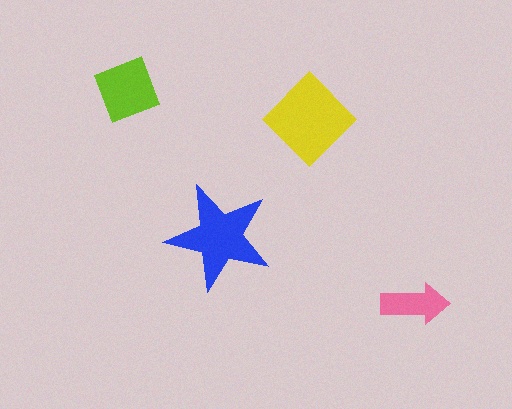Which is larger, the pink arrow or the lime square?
The lime square.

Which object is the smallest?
The pink arrow.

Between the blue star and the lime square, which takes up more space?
The blue star.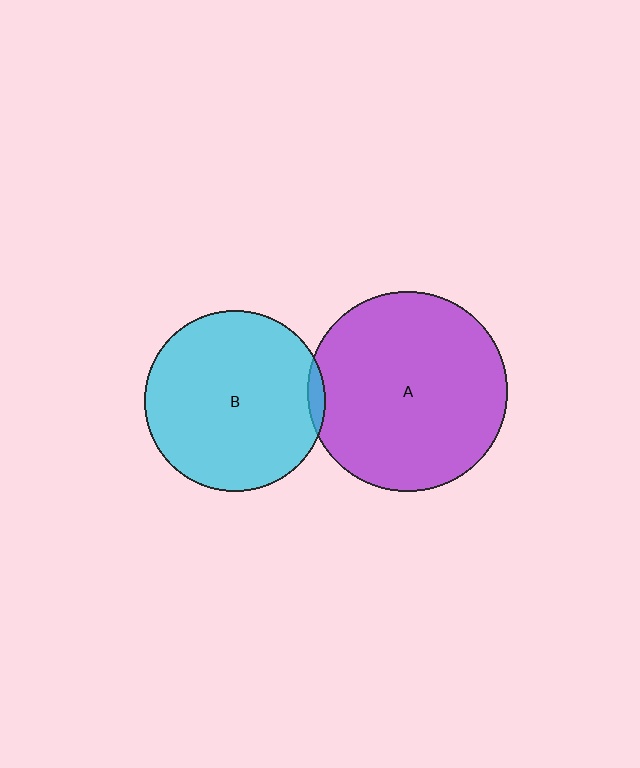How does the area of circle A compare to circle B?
Approximately 1.2 times.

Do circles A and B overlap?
Yes.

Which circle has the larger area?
Circle A (purple).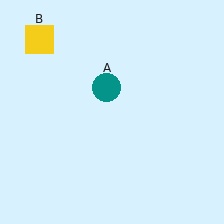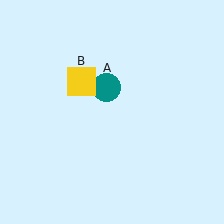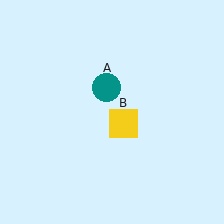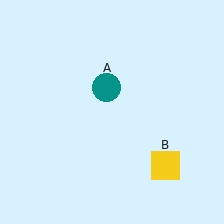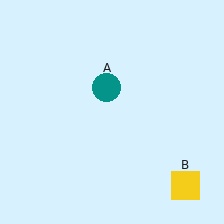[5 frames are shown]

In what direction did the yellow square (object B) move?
The yellow square (object B) moved down and to the right.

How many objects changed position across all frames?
1 object changed position: yellow square (object B).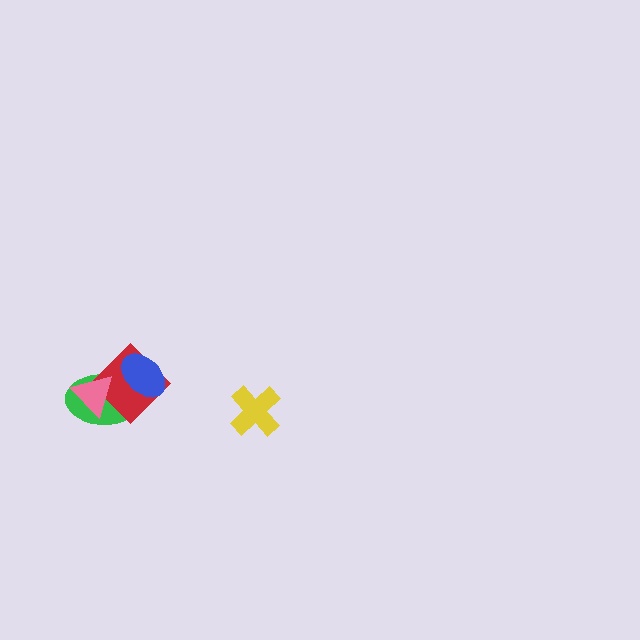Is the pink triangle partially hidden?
No, no other shape covers it.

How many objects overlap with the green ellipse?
3 objects overlap with the green ellipse.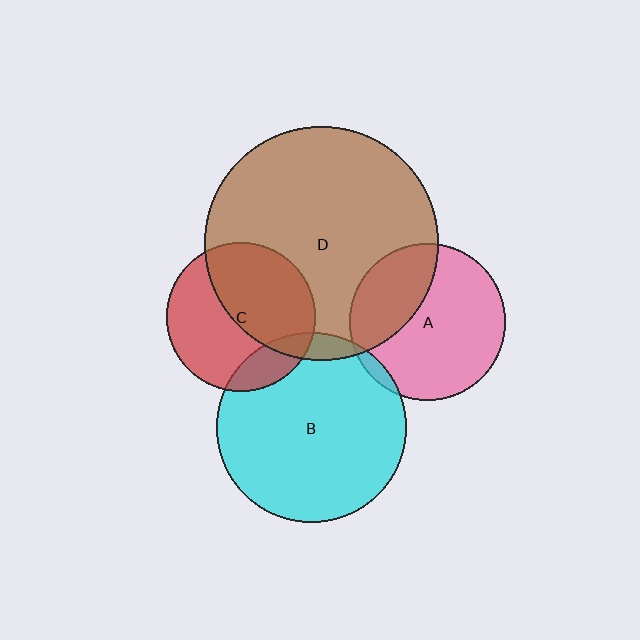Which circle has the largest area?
Circle D (brown).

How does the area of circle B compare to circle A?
Approximately 1.5 times.